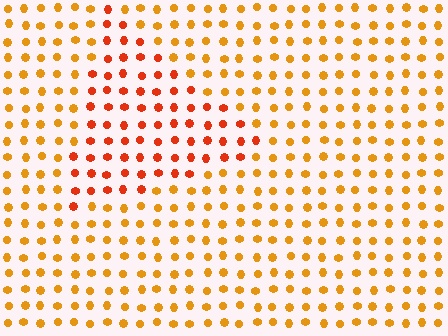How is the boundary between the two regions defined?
The boundary is defined purely by a slight shift in hue (about 28 degrees). Spacing, size, and orientation are identical on both sides.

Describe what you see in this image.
The image is filled with small orange elements in a uniform arrangement. A triangle-shaped region is visible where the elements are tinted to a slightly different hue, forming a subtle color boundary.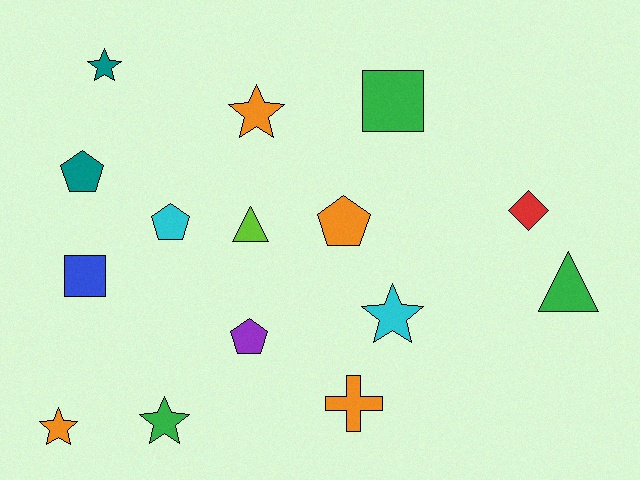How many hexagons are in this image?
There are no hexagons.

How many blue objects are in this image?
There is 1 blue object.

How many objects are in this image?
There are 15 objects.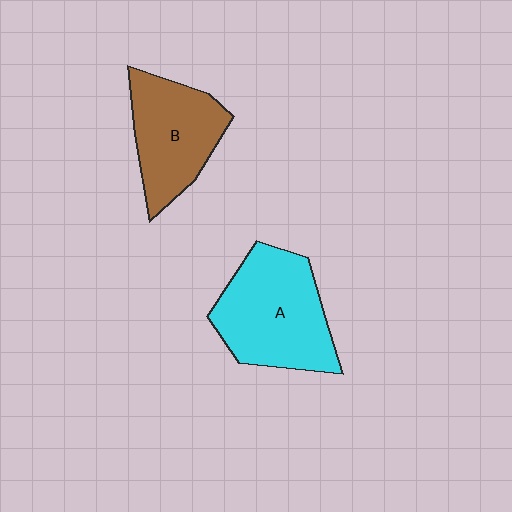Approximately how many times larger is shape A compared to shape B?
Approximately 1.3 times.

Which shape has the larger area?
Shape A (cyan).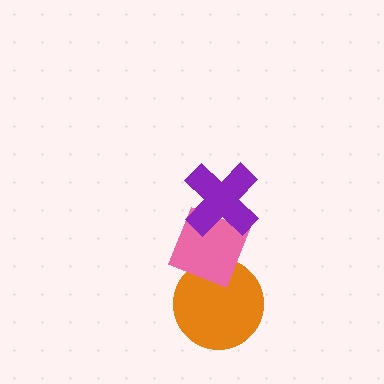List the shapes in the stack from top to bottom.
From top to bottom: the purple cross, the pink diamond, the orange circle.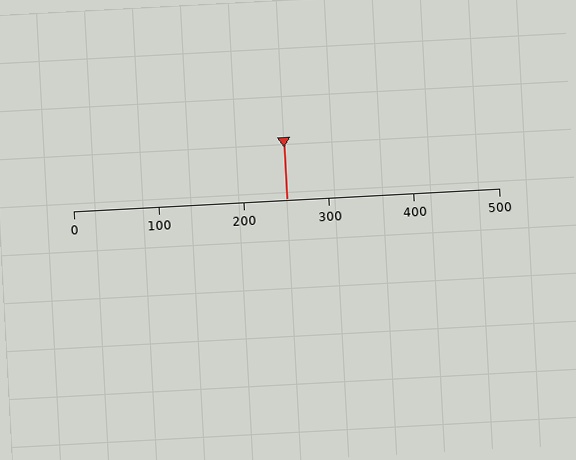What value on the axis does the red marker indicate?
The marker indicates approximately 250.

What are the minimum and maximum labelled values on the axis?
The axis runs from 0 to 500.